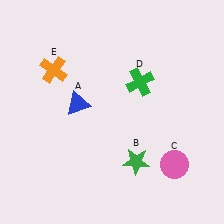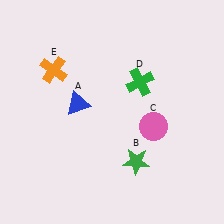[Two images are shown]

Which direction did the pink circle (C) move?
The pink circle (C) moved up.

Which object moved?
The pink circle (C) moved up.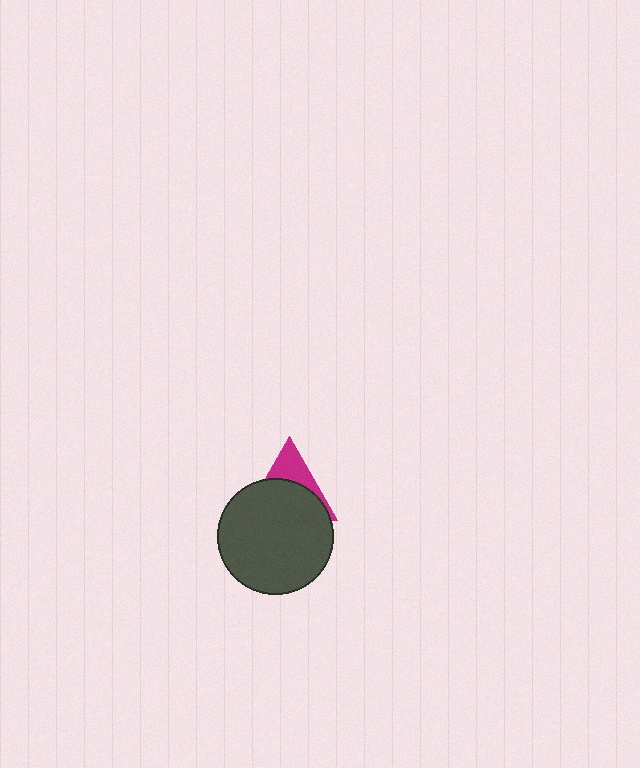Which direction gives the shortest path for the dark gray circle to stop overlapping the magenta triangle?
Moving down gives the shortest separation.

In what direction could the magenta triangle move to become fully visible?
The magenta triangle could move up. That would shift it out from behind the dark gray circle entirely.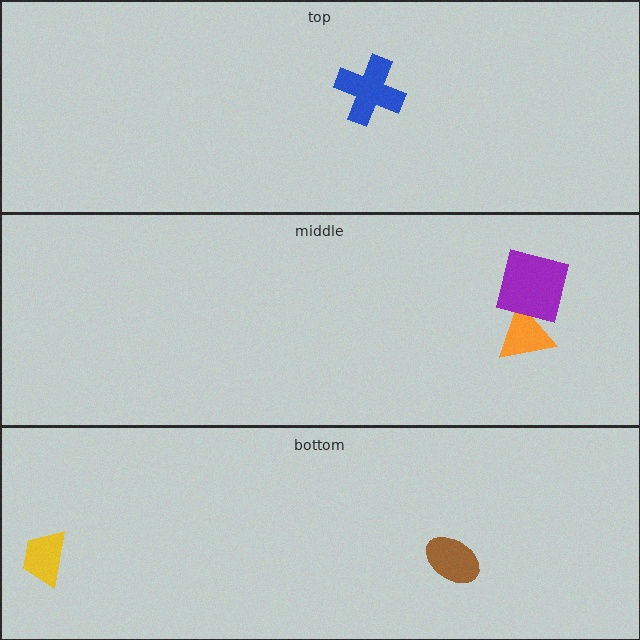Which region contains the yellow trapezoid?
The bottom region.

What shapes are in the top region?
The blue cross.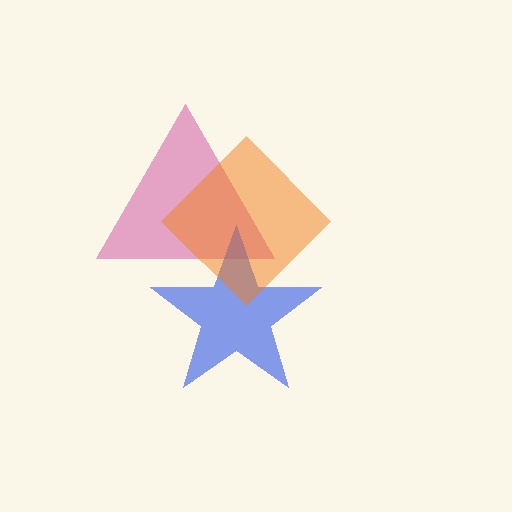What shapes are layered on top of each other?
The layered shapes are: a magenta triangle, a blue star, an orange diamond.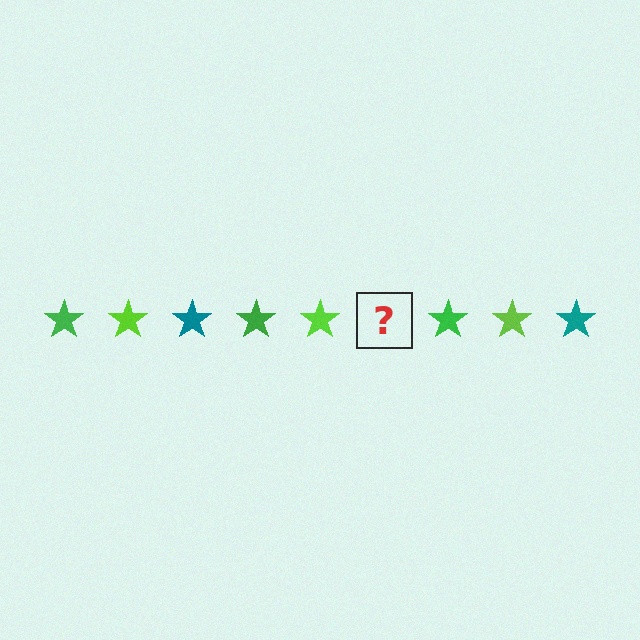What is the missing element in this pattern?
The missing element is a teal star.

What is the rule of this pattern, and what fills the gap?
The rule is that the pattern cycles through green, lime, teal stars. The gap should be filled with a teal star.